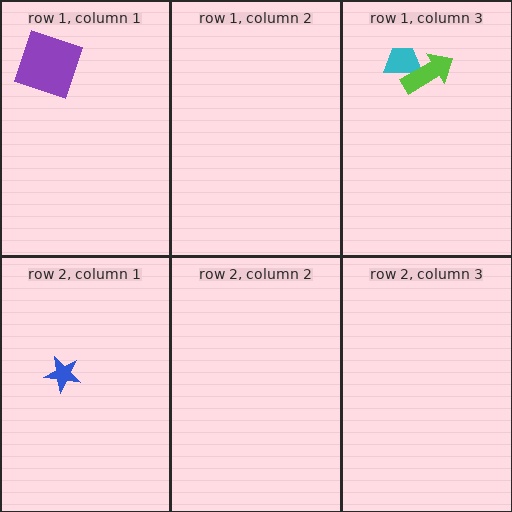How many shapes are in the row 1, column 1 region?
1.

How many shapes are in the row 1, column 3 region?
2.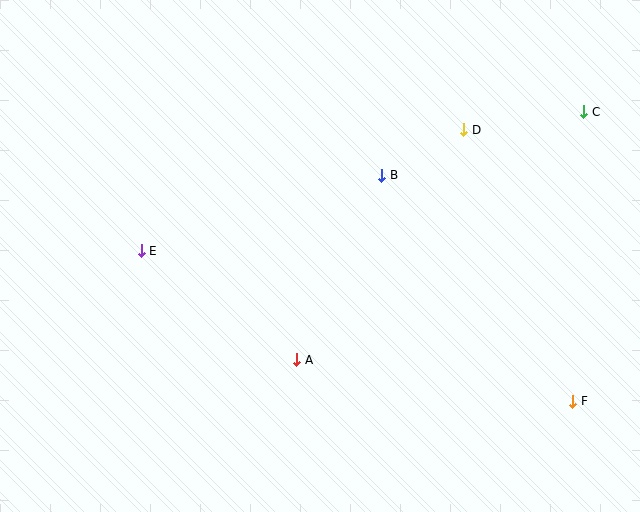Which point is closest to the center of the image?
Point B at (382, 175) is closest to the center.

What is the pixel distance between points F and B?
The distance between F and B is 296 pixels.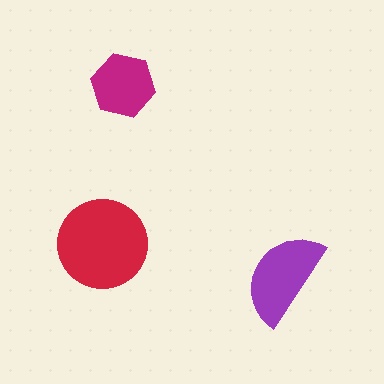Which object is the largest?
The red circle.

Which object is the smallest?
The magenta hexagon.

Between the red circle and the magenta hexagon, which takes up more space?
The red circle.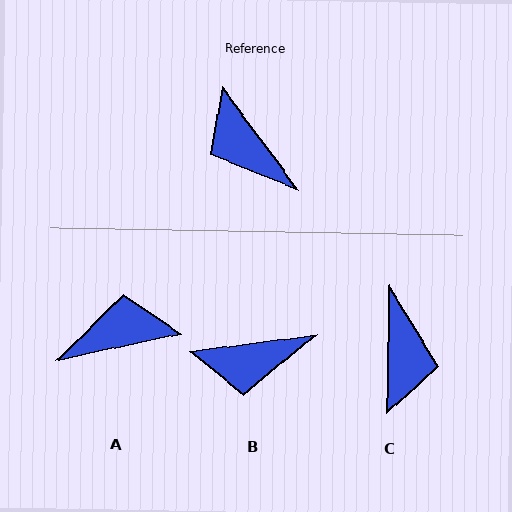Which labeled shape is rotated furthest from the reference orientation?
C, about 143 degrees away.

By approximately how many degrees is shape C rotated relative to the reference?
Approximately 143 degrees counter-clockwise.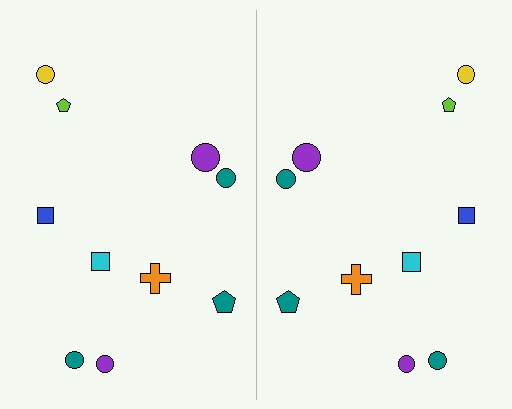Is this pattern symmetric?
Yes, this pattern has bilateral (reflection) symmetry.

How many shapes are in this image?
There are 20 shapes in this image.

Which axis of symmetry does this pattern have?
The pattern has a vertical axis of symmetry running through the center of the image.